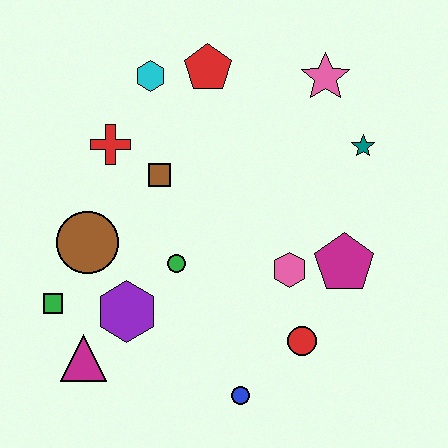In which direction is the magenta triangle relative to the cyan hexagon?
The magenta triangle is below the cyan hexagon.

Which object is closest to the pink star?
The teal star is closest to the pink star.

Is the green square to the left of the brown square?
Yes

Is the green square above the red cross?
No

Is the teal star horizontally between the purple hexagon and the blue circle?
No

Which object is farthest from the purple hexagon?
The pink star is farthest from the purple hexagon.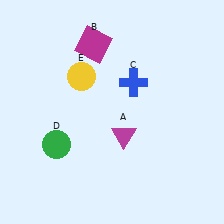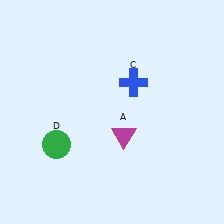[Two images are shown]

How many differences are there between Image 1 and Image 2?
There are 2 differences between the two images.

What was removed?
The yellow circle (E), the magenta square (B) were removed in Image 2.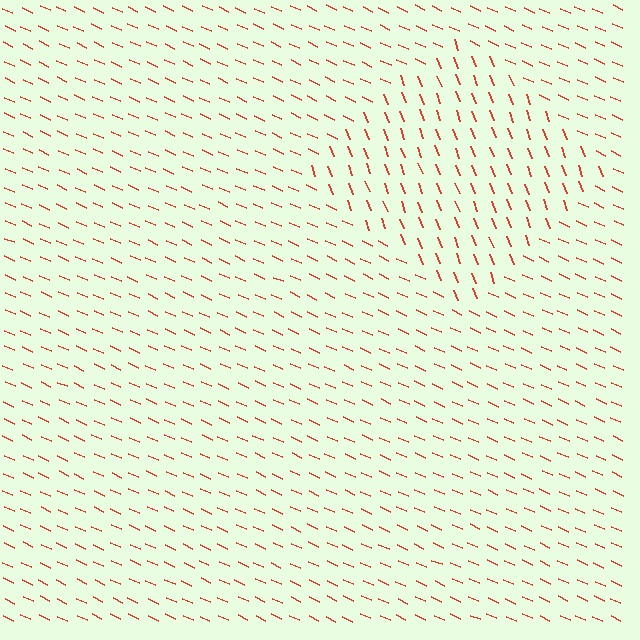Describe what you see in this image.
The image is filled with small red line segments. A diamond region in the image has lines oriented differently from the surrounding lines, creating a visible texture boundary.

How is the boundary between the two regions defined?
The boundary is defined purely by a change in line orientation (approximately 45 degrees difference). All lines are the same color and thickness.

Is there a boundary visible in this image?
Yes, there is a texture boundary formed by a change in line orientation.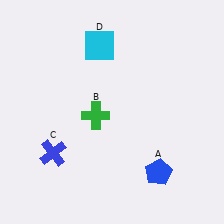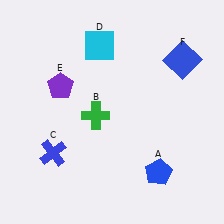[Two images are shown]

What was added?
A purple pentagon (E), a blue square (F) were added in Image 2.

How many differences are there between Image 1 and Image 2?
There are 2 differences between the two images.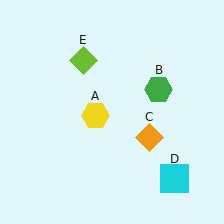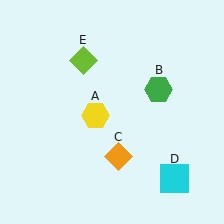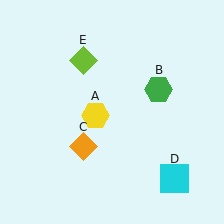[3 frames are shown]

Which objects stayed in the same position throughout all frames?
Yellow hexagon (object A) and green hexagon (object B) and cyan square (object D) and lime diamond (object E) remained stationary.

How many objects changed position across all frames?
1 object changed position: orange diamond (object C).